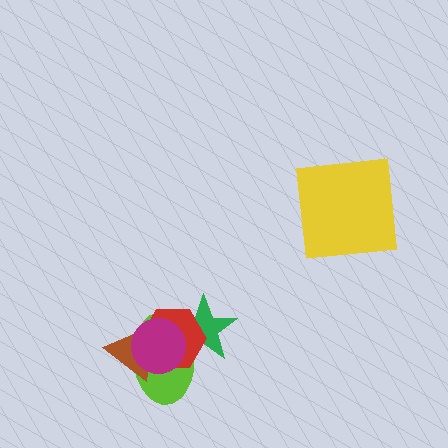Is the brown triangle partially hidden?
Yes, it is partially covered by another shape.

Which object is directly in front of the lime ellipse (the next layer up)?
The red hexagon is directly in front of the lime ellipse.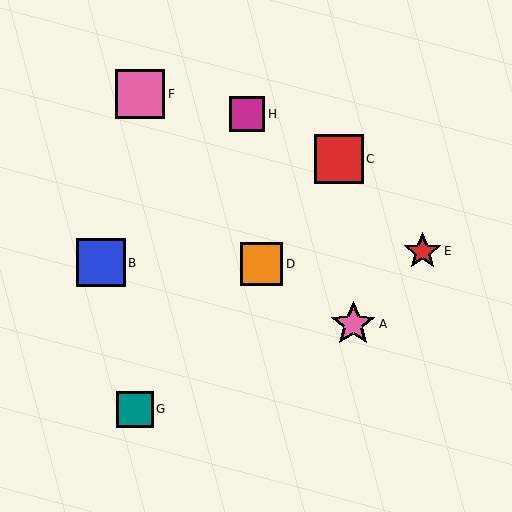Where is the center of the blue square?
The center of the blue square is at (101, 263).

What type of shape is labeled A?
Shape A is a pink star.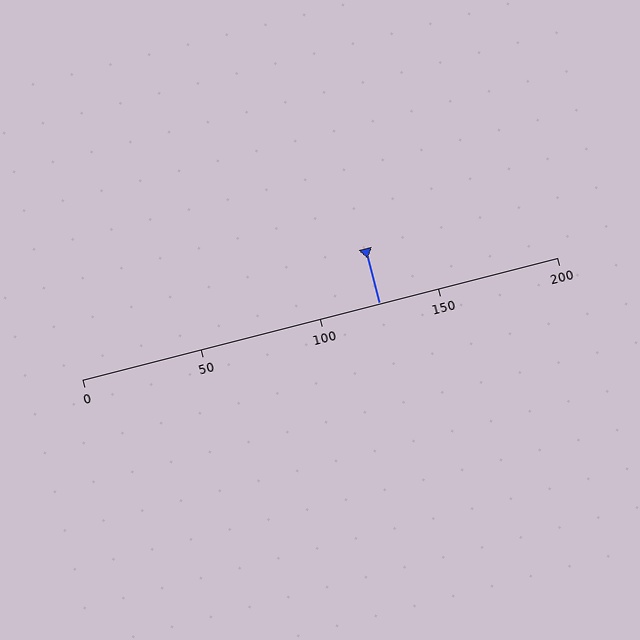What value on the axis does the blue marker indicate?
The marker indicates approximately 125.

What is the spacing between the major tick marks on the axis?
The major ticks are spaced 50 apart.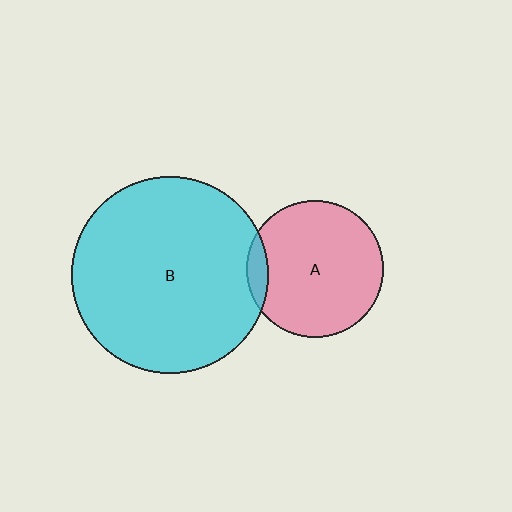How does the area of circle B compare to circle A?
Approximately 2.1 times.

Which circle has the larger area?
Circle B (cyan).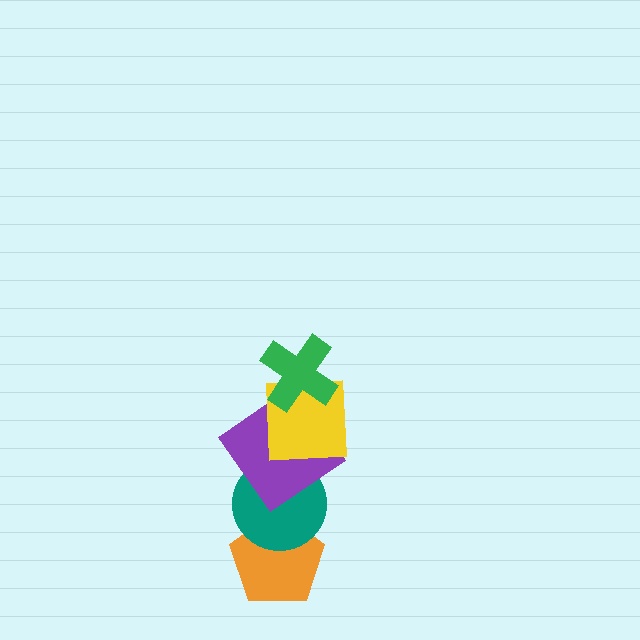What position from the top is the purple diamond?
The purple diamond is 3rd from the top.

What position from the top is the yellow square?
The yellow square is 2nd from the top.